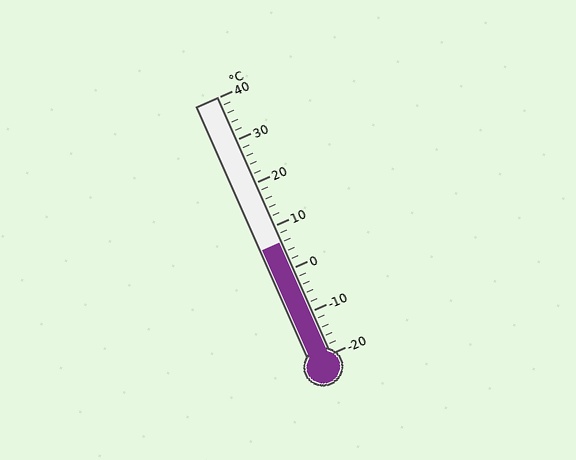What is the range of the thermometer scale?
The thermometer scale ranges from -20°C to 40°C.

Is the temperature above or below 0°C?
The temperature is above 0°C.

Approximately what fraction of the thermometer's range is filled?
The thermometer is filled to approximately 45% of its range.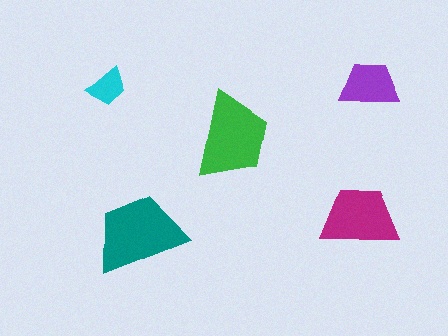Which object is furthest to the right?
The purple trapezoid is rightmost.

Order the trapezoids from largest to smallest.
the teal one, the green one, the magenta one, the purple one, the cyan one.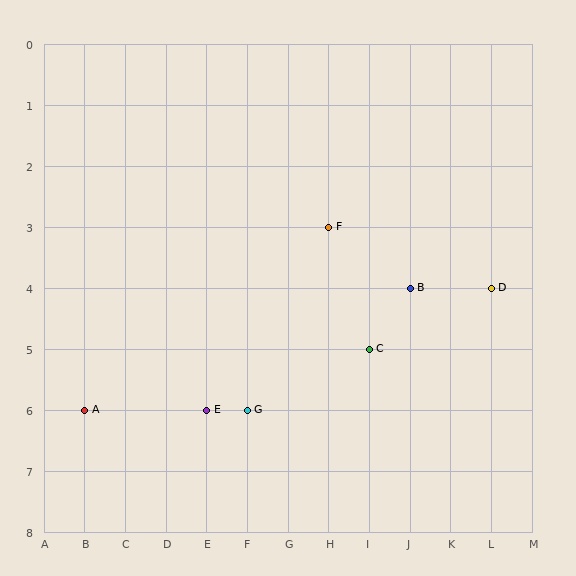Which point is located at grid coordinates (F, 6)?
Point G is at (F, 6).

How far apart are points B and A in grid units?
Points B and A are 8 columns and 2 rows apart (about 8.2 grid units diagonally).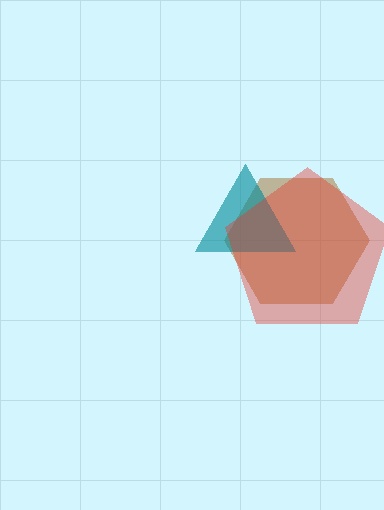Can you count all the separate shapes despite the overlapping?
Yes, there are 3 separate shapes.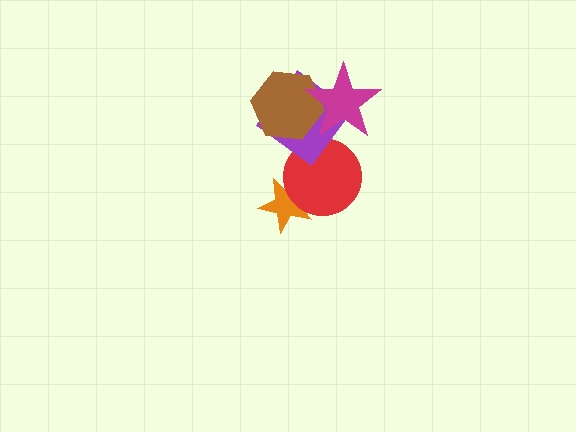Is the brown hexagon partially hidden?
Yes, it is partially covered by another shape.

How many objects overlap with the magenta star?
2 objects overlap with the magenta star.